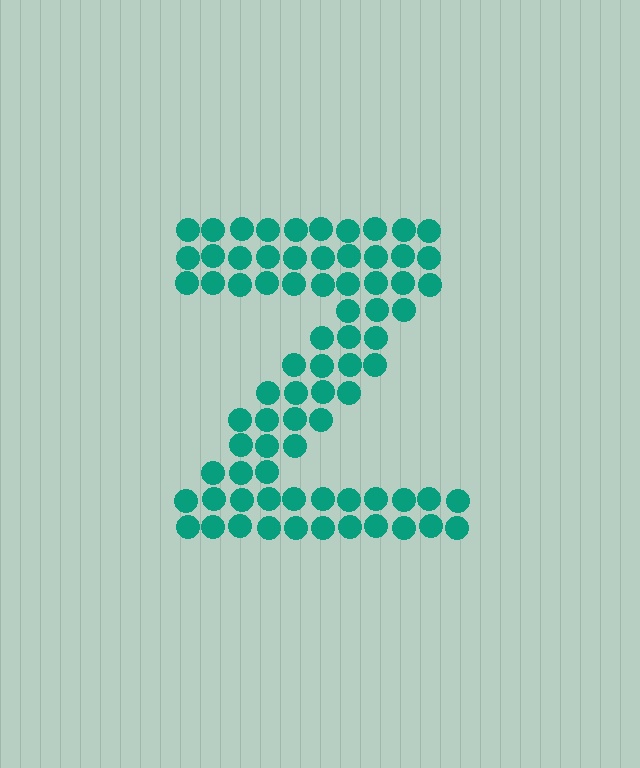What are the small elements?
The small elements are circles.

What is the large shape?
The large shape is the letter Z.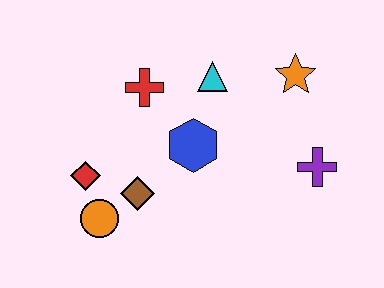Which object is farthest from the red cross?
The purple cross is farthest from the red cross.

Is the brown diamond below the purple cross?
Yes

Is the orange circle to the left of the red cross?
Yes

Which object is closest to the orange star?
The cyan triangle is closest to the orange star.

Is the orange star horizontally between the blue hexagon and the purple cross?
Yes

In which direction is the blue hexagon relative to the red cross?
The blue hexagon is below the red cross.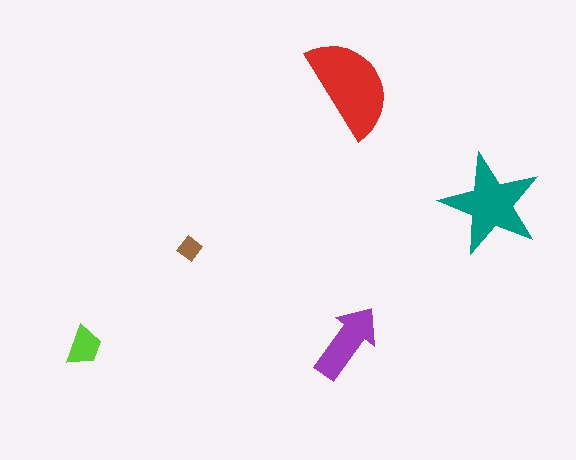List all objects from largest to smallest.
The red semicircle, the teal star, the purple arrow, the lime trapezoid, the brown diamond.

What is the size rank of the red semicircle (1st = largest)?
1st.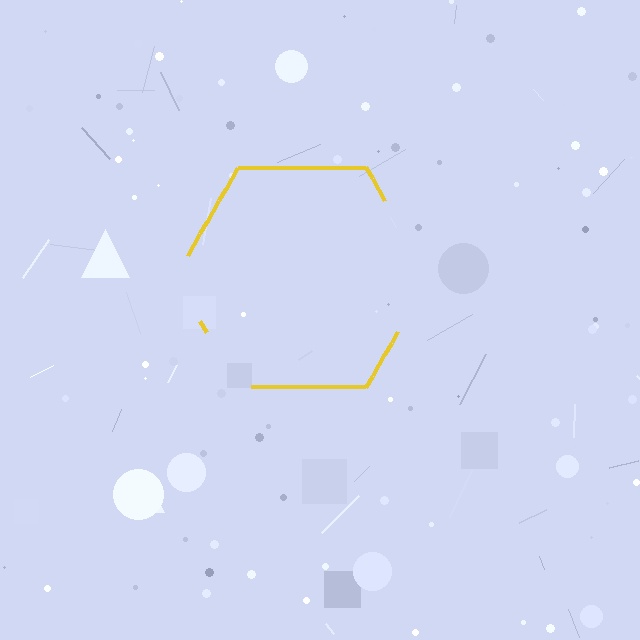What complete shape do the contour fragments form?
The contour fragments form a hexagon.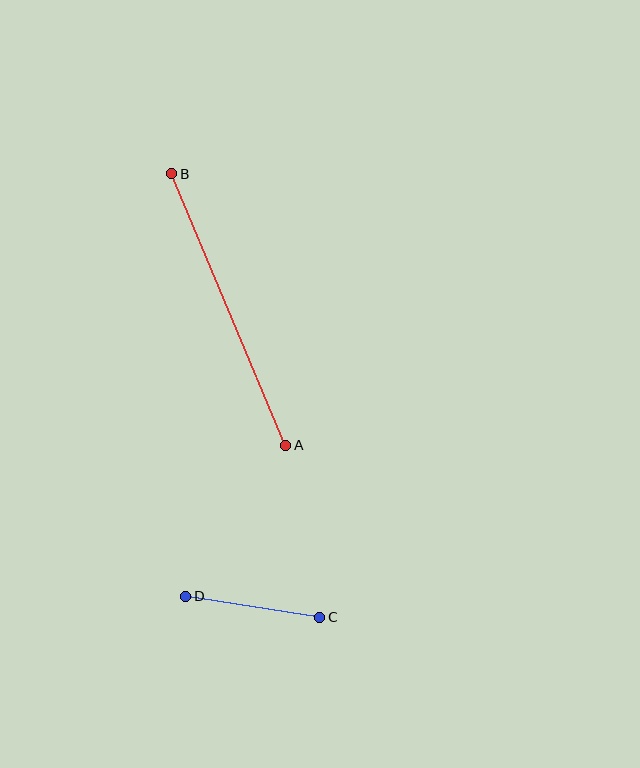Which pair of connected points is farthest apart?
Points A and B are farthest apart.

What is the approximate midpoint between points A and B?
The midpoint is at approximately (229, 310) pixels.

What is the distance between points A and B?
The distance is approximately 294 pixels.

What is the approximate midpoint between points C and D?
The midpoint is at approximately (253, 607) pixels.